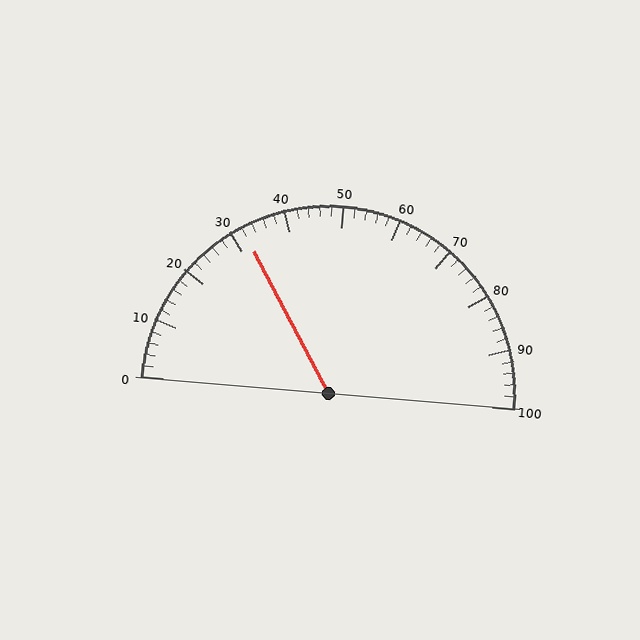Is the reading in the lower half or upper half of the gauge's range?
The reading is in the lower half of the range (0 to 100).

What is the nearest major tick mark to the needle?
The nearest major tick mark is 30.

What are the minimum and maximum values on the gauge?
The gauge ranges from 0 to 100.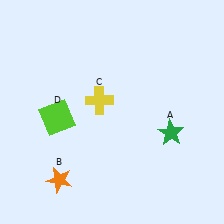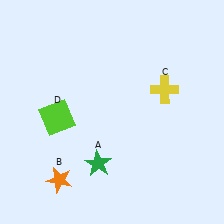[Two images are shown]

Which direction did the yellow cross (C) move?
The yellow cross (C) moved right.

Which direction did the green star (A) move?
The green star (A) moved left.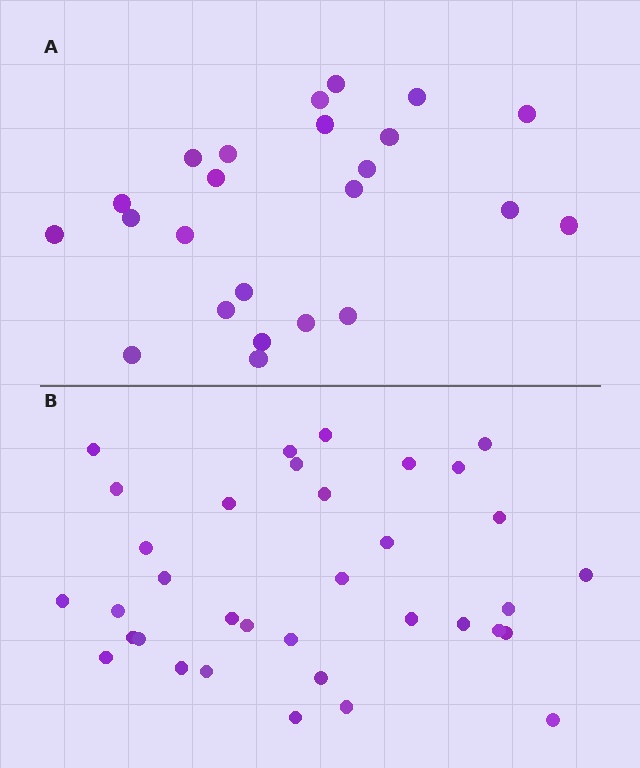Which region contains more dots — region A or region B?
Region B (the bottom region) has more dots.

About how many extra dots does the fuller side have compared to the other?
Region B has roughly 12 or so more dots than region A.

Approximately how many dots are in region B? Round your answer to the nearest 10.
About 40 dots. (The exact count is 35, which rounds to 40.)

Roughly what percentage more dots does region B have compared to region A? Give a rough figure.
About 45% more.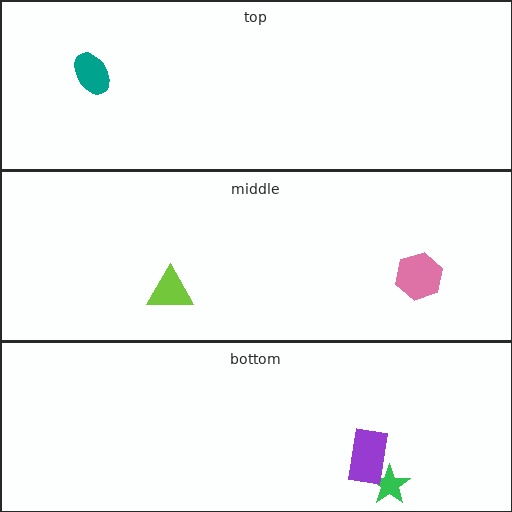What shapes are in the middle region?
The lime triangle, the pink hexagon.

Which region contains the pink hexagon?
The middle region.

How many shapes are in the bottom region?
2.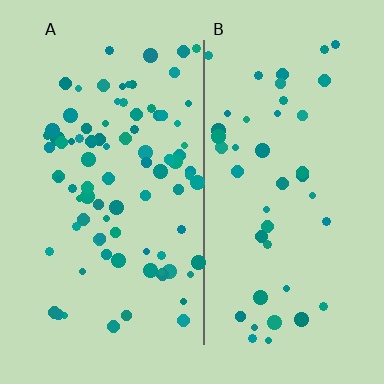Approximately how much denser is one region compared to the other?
Approximately 1.9× — region A over region B.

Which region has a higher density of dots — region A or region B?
A (the left).